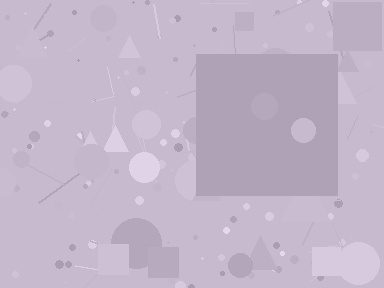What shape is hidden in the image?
A square is hidden in the image.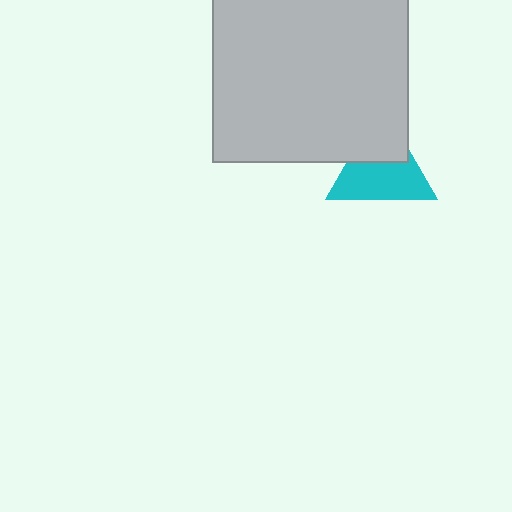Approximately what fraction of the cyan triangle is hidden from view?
Roughly 39% of the cyan triangle is hidden behind the light gray rectangle.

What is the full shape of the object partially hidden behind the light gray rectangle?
The partially hidden object is a cyan triangle.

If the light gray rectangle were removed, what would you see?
You would see the complete cyan triangle.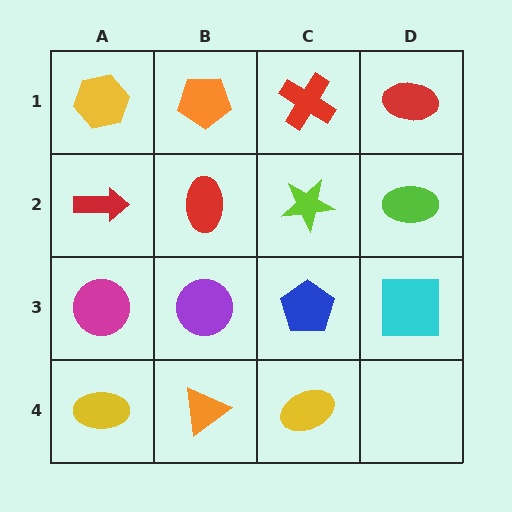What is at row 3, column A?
A magenta circle.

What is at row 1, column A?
A yellow hexagon.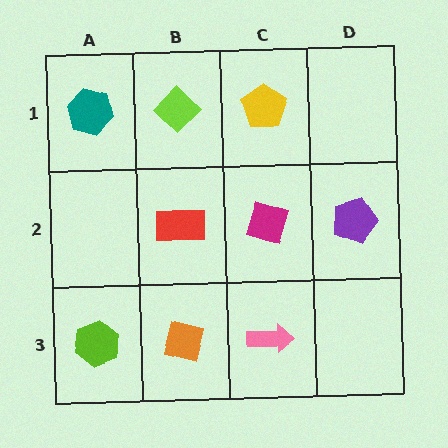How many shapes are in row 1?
3 shapes.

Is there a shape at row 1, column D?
No, that cell is empty.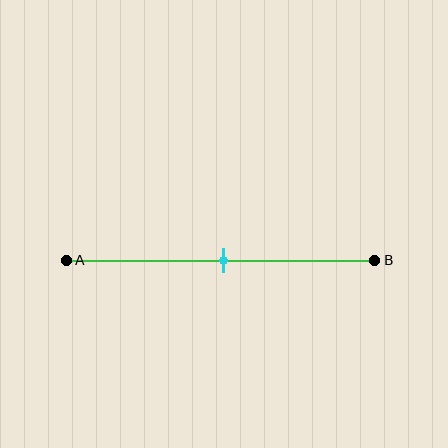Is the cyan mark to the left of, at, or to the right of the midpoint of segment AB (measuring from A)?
The cyan mark is approximately at the midpoint of segment AB.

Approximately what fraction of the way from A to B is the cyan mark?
The cyan mark is approximately 50% of the way from A to B.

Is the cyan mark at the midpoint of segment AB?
Yes, the mark is approximately at the midpoint.